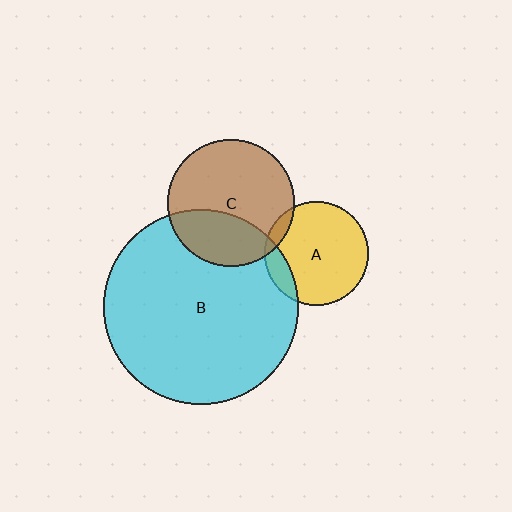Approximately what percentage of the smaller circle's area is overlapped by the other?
Approximately 35%.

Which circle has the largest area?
Circle B (cyan).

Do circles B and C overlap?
Yes.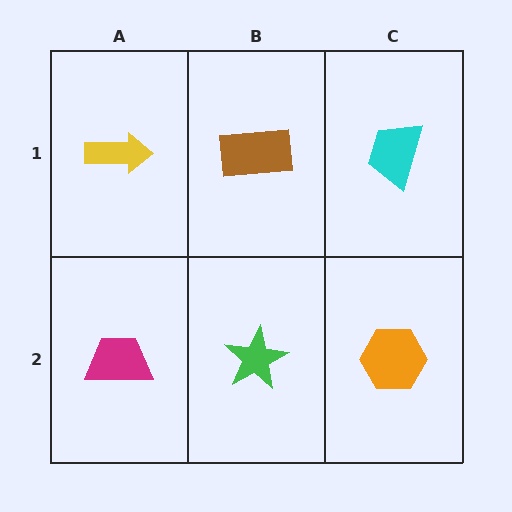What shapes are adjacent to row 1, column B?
A green star (row 2, column B), a yellow arrow (row 1, column A), a cyan trapezoid (row 1, column C).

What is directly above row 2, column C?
A cyan trapezoid.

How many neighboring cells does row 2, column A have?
2.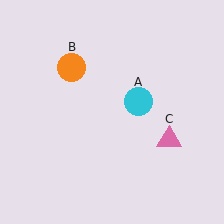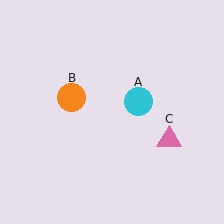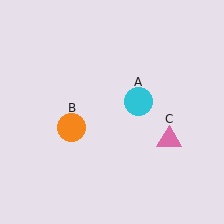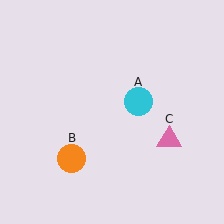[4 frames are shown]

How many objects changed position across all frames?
1 object changed position: orange circle (object B).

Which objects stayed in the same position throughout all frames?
Cyan circle (object A) and pink triangle (object C) remained stationary.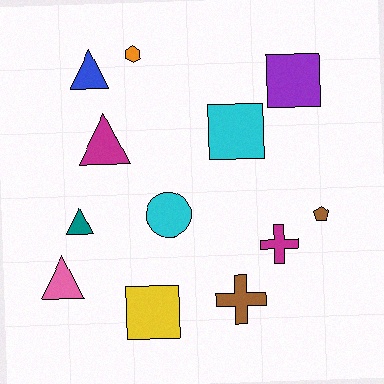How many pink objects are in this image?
There is 1 pink object.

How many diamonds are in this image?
There are no diamonds.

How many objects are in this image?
There are 12 objects.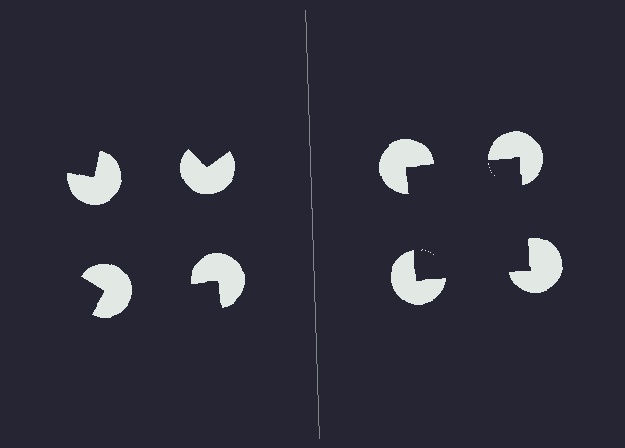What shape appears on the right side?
An illusory square.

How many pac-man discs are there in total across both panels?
8 — 4 on each side.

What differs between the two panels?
The pac-man discs are positioned identically on both sides; only the wedge orientations differ. On the right they align to a square; on the left they are misaligned.